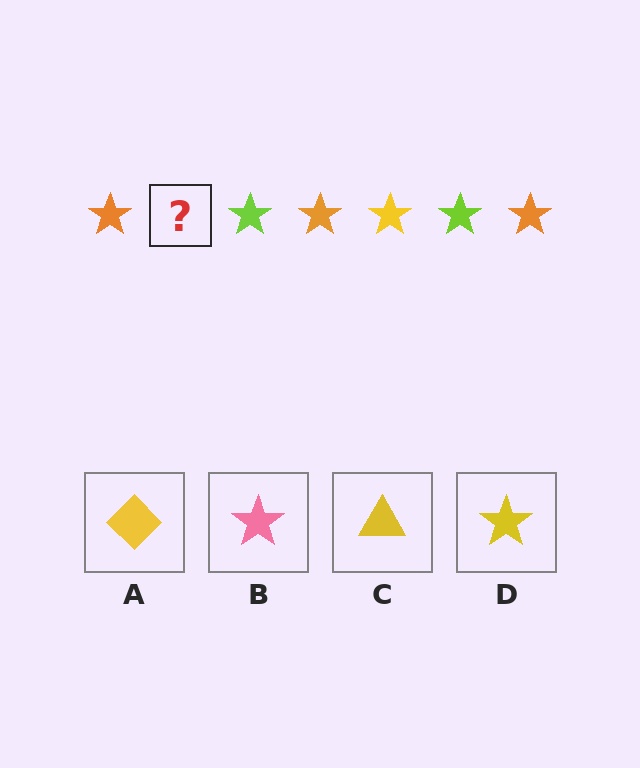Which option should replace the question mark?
Option D.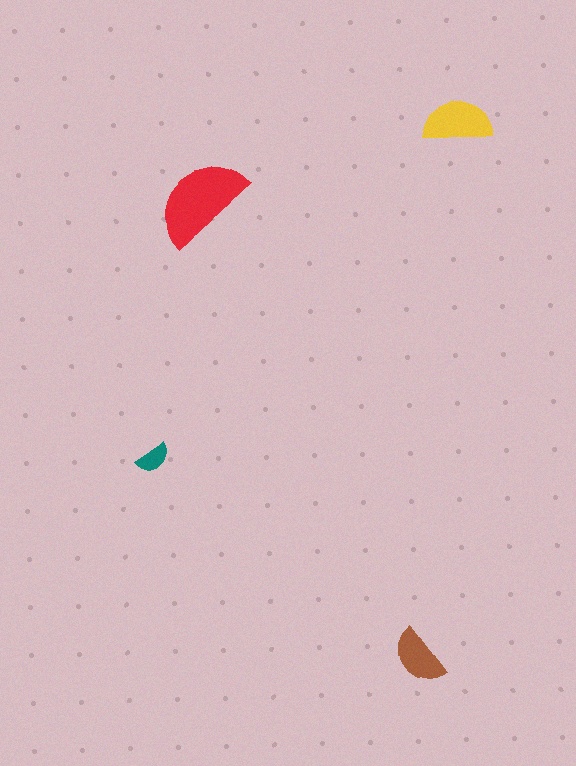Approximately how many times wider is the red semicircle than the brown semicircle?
About 1.5 times wider.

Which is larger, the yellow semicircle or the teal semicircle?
The yellow one.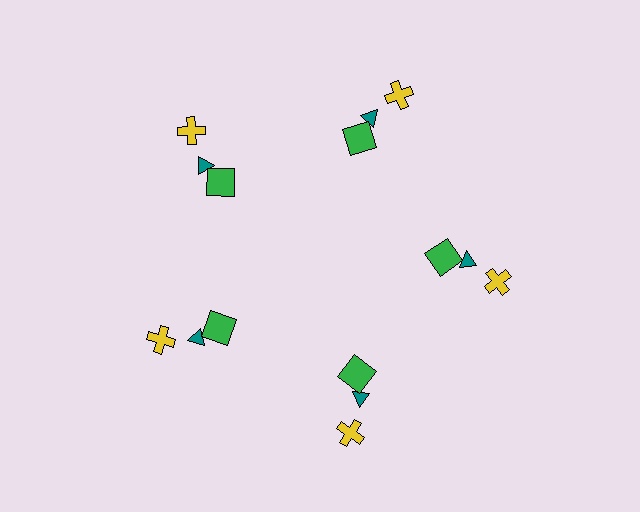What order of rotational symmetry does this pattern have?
This pattern has 5-fold rotational symmetry.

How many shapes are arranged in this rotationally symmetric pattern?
There are 15 shapes, arranged in 5 groups of 3.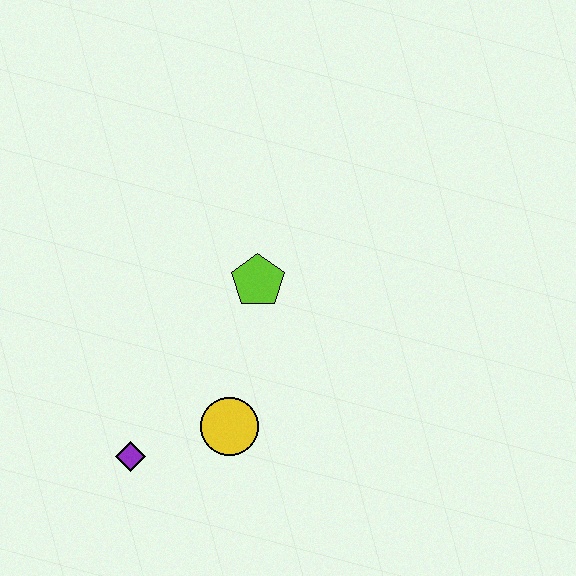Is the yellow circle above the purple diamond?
Yes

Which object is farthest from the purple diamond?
The lime pentagon is farthest from the purple diamond.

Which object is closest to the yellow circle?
The purple diamond is closest to the yellow circle.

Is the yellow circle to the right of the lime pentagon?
No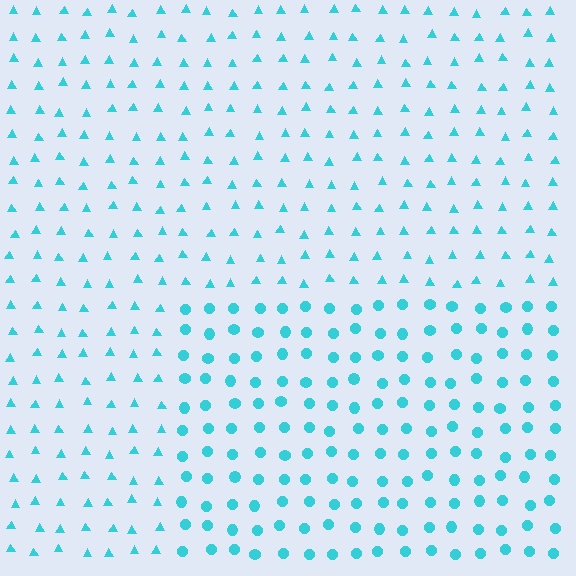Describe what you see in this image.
The image is filled with small cyan elements arranged in a uniform grid. A rectangle-shaped region contains circles, while the surrounding area contains triangles. The boundary is defined purely by the change in element shape.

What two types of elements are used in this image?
The image uses circles inside the rectangle region and triangles outside it.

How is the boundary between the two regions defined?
The boundary is defined by a change in element shape: circles inside vs. triangles outside. All elements share the same color and spacing.